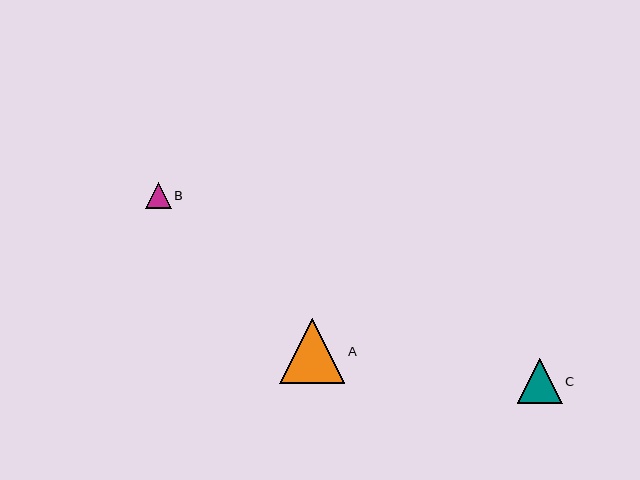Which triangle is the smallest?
Triangle B is the smallest with a size of approximately 26 pixels.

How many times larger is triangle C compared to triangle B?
Triangle C is approximately 1.7 times the size of triangle B.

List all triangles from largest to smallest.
From largest to smallest: A, C, B.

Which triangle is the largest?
Triangle A is the largest with a size of approximately 65 pixels.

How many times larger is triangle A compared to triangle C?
Triangle A is approximately 1.4 times the size of triangle C.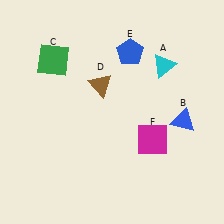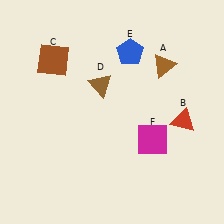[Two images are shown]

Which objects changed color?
A changed from cyan to brown. B changed from blue to red. C changed from green to brown.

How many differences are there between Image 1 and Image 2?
There are 3 differences between the two images.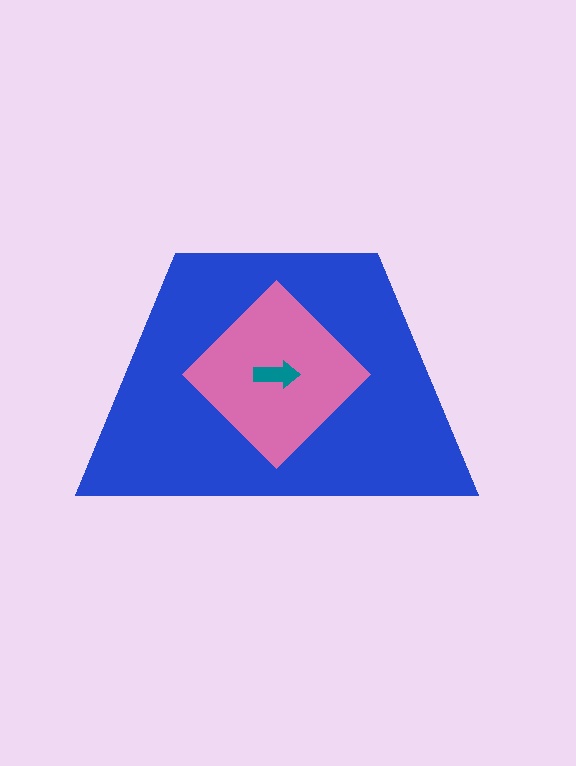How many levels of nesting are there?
3.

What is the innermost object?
The teal arrow.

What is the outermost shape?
The blue trapezoid.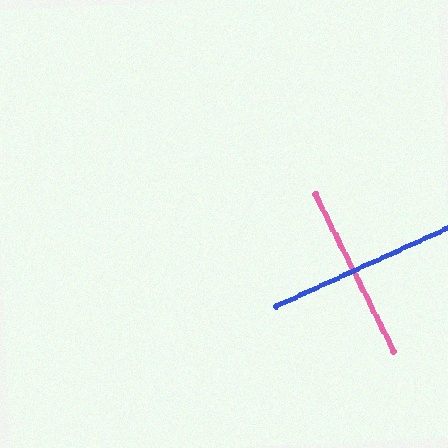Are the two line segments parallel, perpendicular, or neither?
Perpendicular — they meet at approximately 88°.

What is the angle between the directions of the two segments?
Approximately 88 degrees.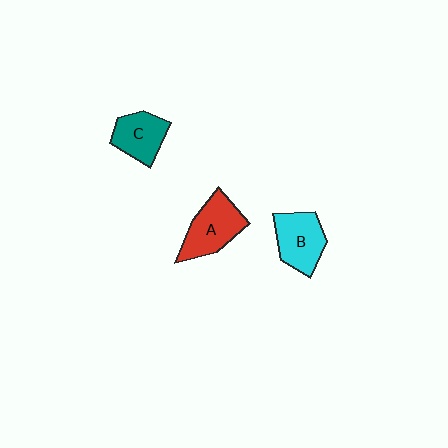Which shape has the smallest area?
Shape C (teal).